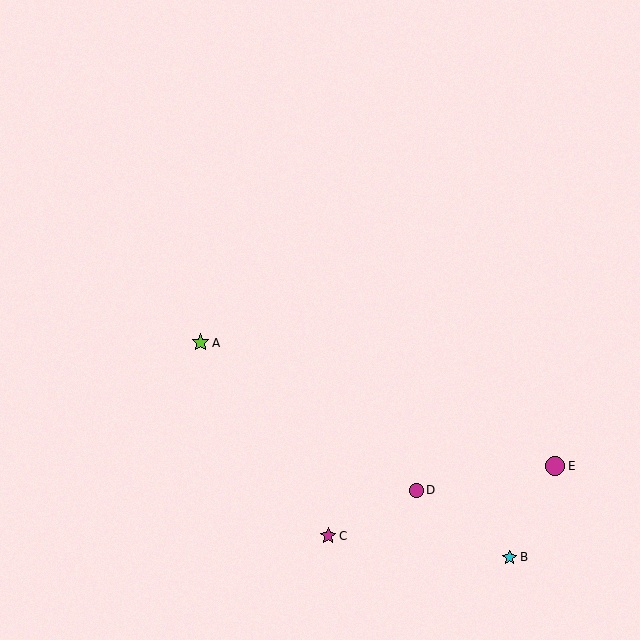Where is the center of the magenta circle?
The center of the magenta circle is at (416, 491).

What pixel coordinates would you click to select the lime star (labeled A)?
Click at (200, 342) to select the lime star A.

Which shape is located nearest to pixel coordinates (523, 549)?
The cyan star (labeled B) at (509, 558) is nearest to that location.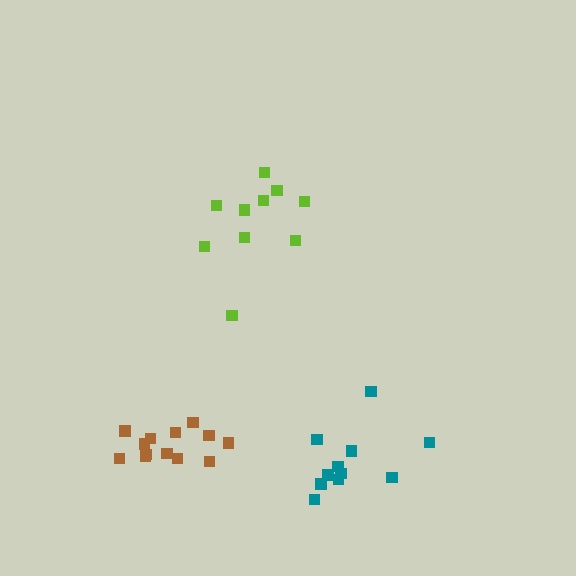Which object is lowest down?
The teal cluster is bottommost.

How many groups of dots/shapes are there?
There are 3 groups.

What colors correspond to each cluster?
The clusters are colored: lime, brown, teal.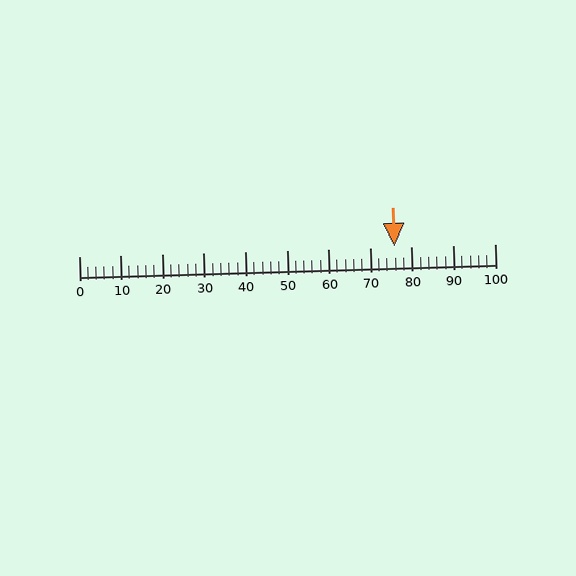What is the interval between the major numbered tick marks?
The major tick marks are spaced 10 units apart.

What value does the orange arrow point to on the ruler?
The orange arrow points to approximately 76.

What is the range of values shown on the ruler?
The ruler shows values from 0 to 100.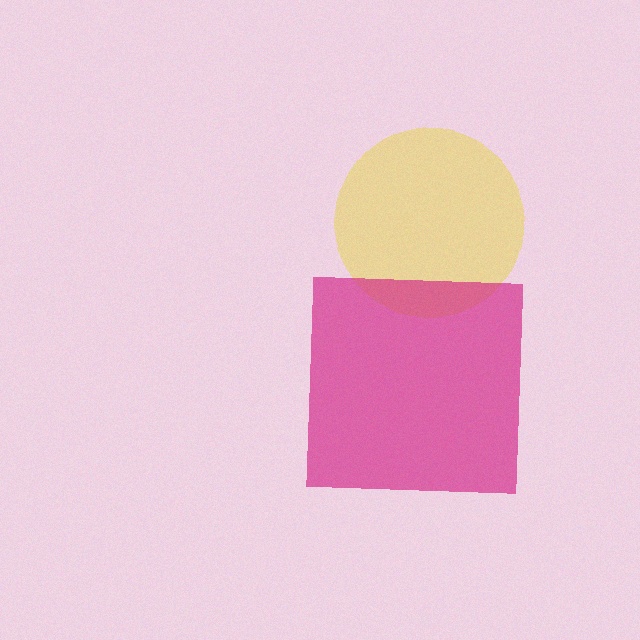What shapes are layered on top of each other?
The layered shapes are: a yellow circle, a magenta square.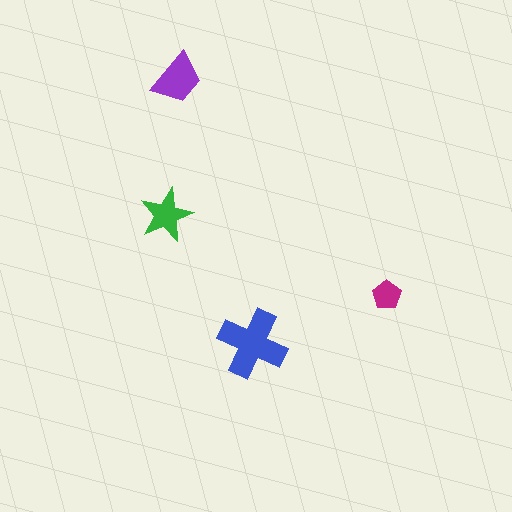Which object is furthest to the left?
The green star is leftmost.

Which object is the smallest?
The magenta pentagon.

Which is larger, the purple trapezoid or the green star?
The purple trapezoid.